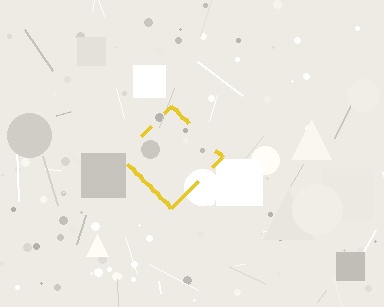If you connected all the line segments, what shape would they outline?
They would outline a diamond.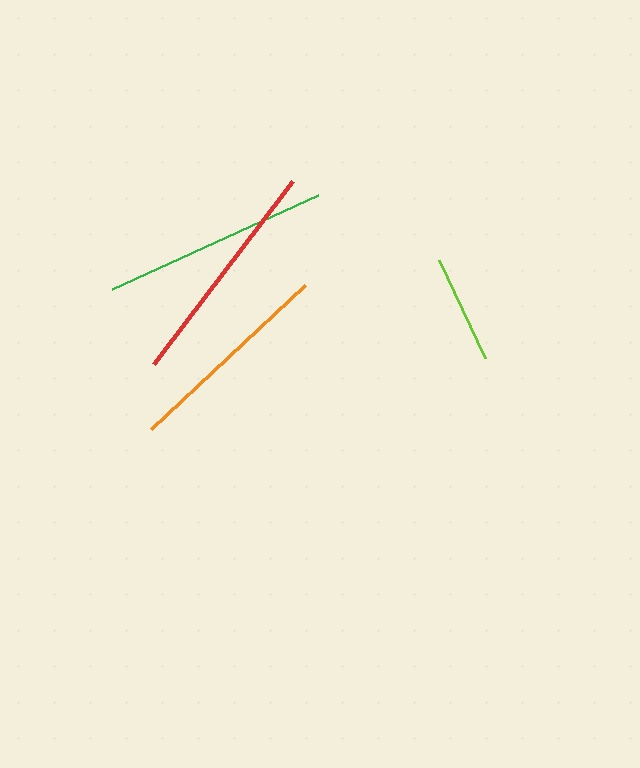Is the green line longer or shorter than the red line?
The red line is longer than the green line.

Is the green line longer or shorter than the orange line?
The green line is longer than the orange line.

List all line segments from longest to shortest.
From longest to shortest: red, green, orange, lime.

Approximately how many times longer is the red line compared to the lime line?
The red line is approximately 2.1 times the length of the lime line.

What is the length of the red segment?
The red segment is approximately 230 pixels long.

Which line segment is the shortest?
The lime line is the shortest at approximately 108 pixels.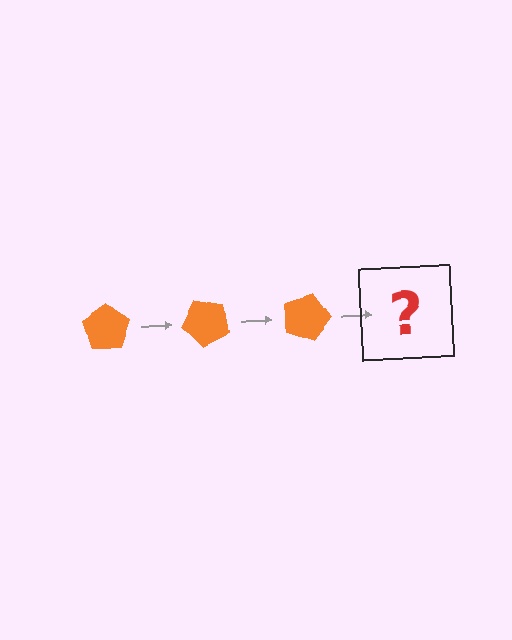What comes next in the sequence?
The next element should be an orange pentagon rotated 135 degrees.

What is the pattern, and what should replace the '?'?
The pattern is that the pentagon rotates 45 degrees each step. The '?' should be an orange pentagon rotated 135 degrees.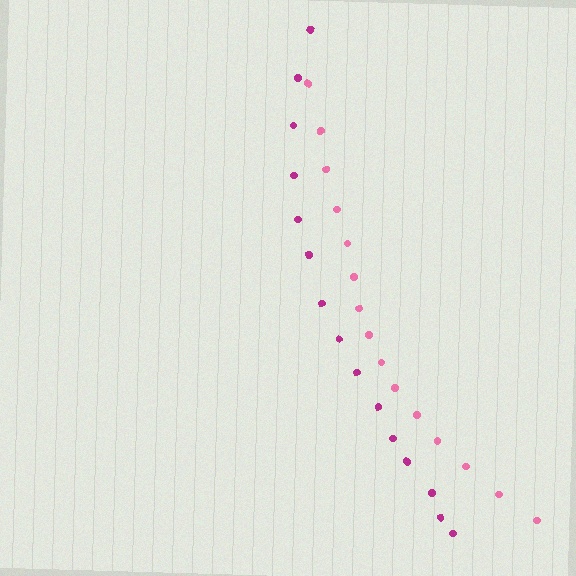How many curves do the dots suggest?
There are 2 distinct paths.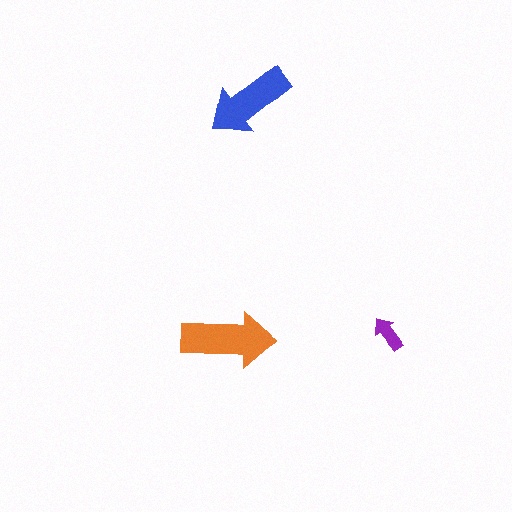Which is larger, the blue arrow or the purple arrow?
The blue one.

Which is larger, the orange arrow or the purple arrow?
The orange one.